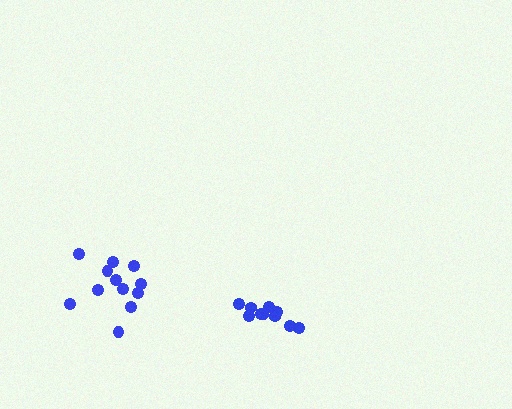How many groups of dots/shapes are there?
There are 2 groups.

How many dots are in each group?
Group 1: 10 dots, Group 2: 12 dots (22 total).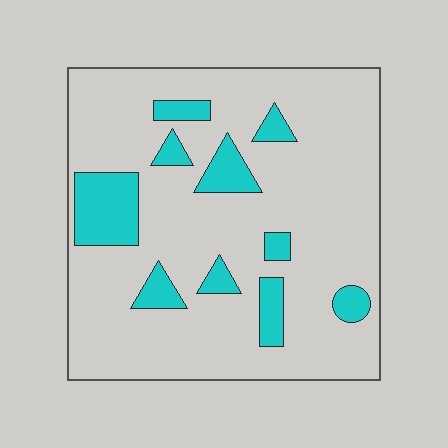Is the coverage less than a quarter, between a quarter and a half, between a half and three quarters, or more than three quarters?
Less than a quarter.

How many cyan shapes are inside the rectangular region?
10.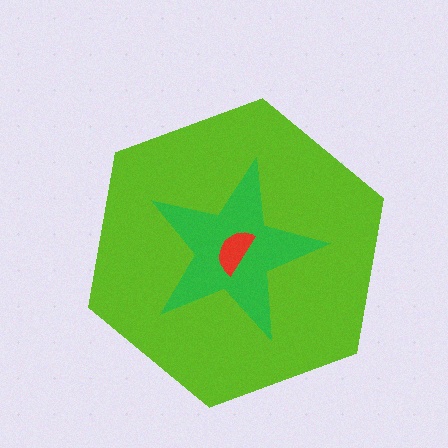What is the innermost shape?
The red semicircle.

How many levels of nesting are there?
3.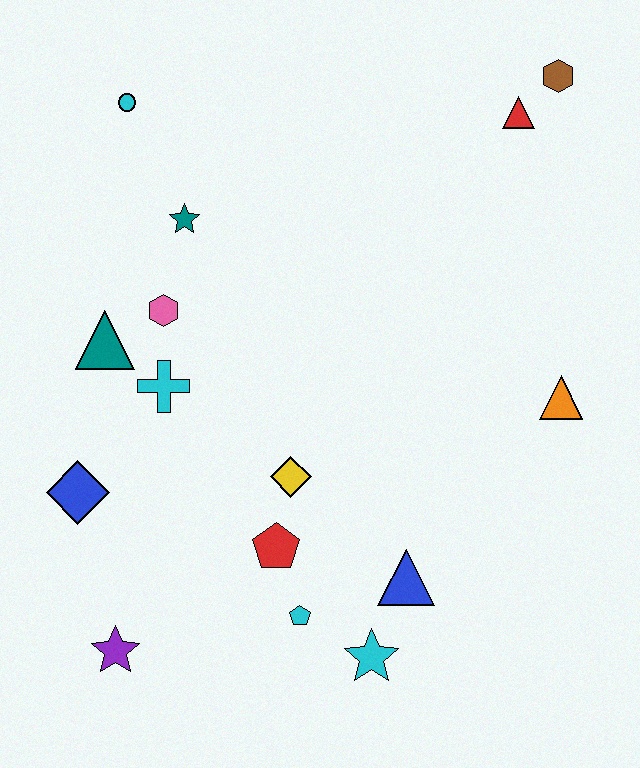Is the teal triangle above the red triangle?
No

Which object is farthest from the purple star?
The brown hexagon is farthest from the purple star.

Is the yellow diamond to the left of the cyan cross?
No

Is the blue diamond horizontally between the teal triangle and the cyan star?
No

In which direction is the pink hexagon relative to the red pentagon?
The pink hexagon is above the red pentagon.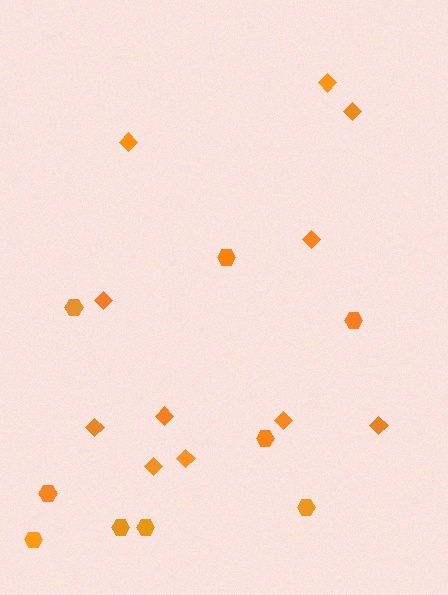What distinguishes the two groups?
There are 2 groups: one group of diamonds (11) and one group of hexagons (9).